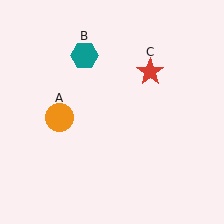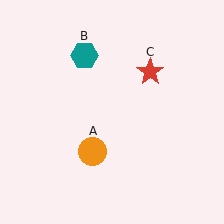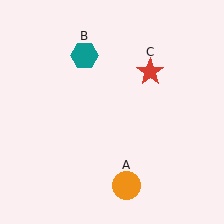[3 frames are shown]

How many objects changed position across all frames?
1 object changed position: orange circle (object A).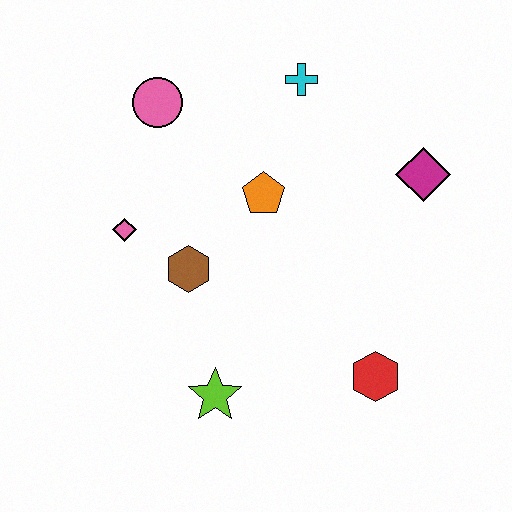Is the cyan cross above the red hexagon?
Yes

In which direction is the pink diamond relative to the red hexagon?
The pink diamond is to the left of the red hexagon.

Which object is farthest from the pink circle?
The red hexagon is farthest from the pink circle.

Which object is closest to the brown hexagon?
The pink diamond is closest to the brown hexagon.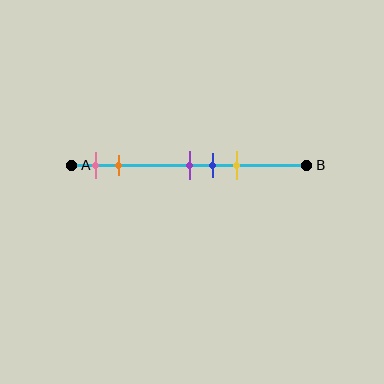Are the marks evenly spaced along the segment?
No, the marks are not evenly spaced.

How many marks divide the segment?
There are 5 marks dividing the segment.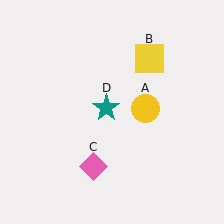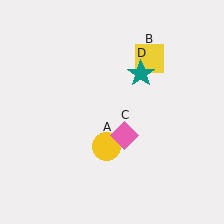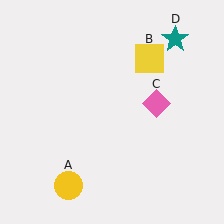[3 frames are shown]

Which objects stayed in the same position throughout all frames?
Yellow square (object B) remained stationary.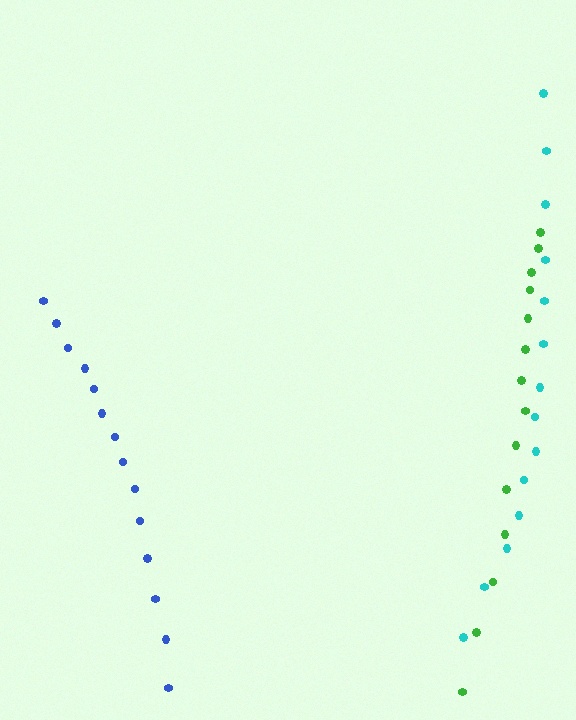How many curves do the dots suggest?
There are 3 distinct paths.